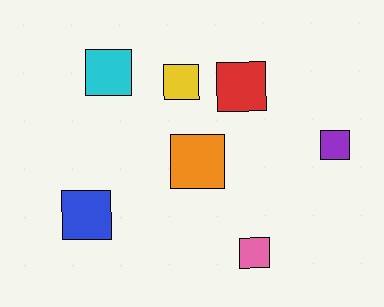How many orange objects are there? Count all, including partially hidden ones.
There is 1 orange object.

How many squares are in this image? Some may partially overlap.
There are 7 squares.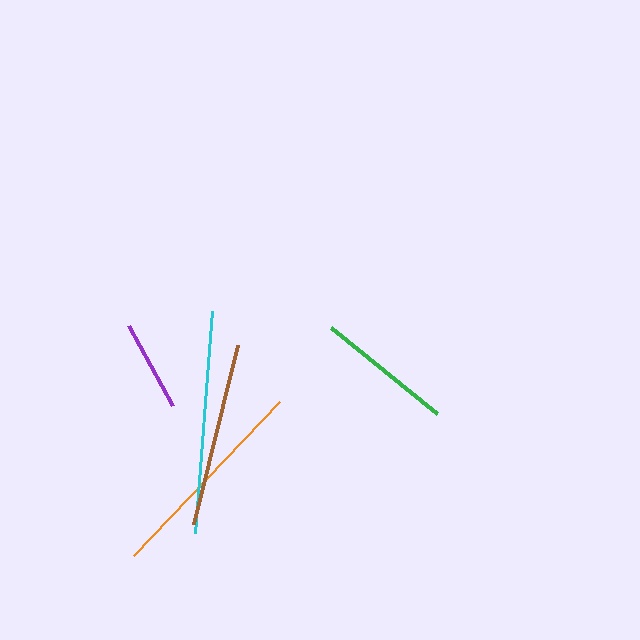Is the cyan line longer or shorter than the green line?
The cyan line is longer than the green line.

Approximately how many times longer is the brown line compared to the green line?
The brown line is approximately 1.4 times the length of the green line.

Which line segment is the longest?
The cyan line is the longest at approximately 223 pixels.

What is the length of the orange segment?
The orange segment is approximately 213 pixels long.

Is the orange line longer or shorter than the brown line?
The orange line is longer than the brown line.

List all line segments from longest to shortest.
From longest to shortest: cyan, orange, brown, green, purple.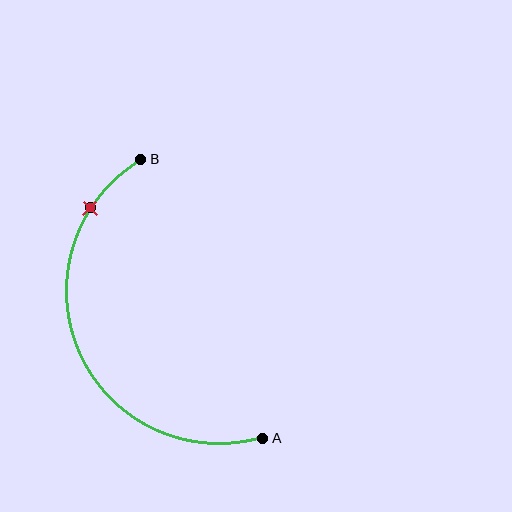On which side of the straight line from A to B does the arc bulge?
The arc bulges to the left of the straight line connecting A and B.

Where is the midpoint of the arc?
The arc midpoint is the point on the curve farthest from the straight line joining A and B. It sits to the left of that line.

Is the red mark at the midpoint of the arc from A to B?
No. The red mark lies on the arc but is closer to endpoint B. The arc midpoint would be at the point on the curve equidistant along the arc from both A and B.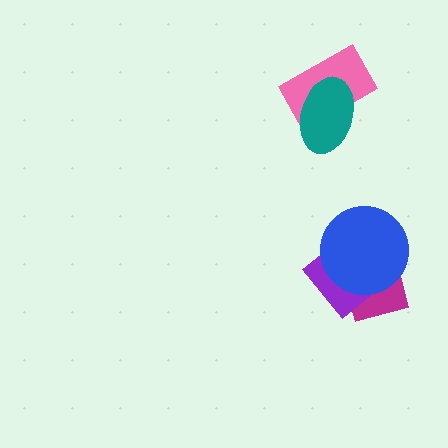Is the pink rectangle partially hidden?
Yes, it is partially covered by another shape.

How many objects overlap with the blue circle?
2 objects overlap with the blue circle.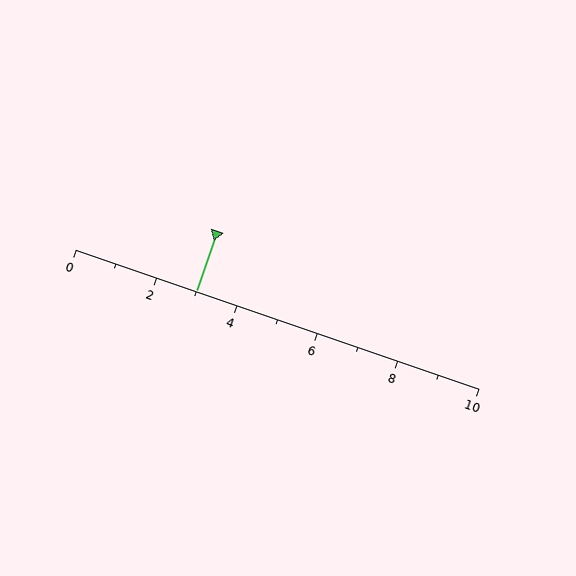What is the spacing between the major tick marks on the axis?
The major ticks are spaced 2 apart.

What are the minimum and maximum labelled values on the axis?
The axis runs from 0 to 10.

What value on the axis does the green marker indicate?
The marker indicates approximately 3.